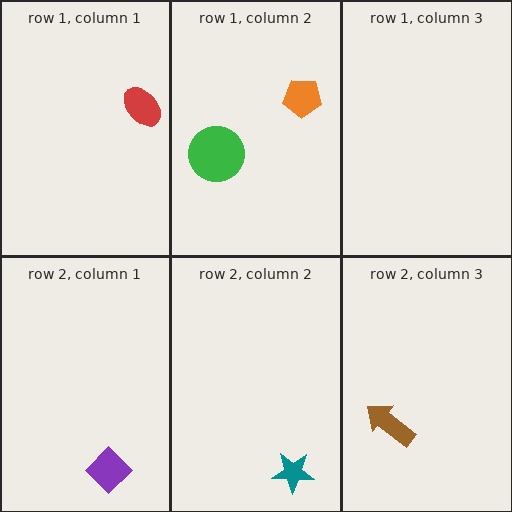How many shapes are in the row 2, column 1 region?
1.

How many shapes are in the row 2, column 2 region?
1.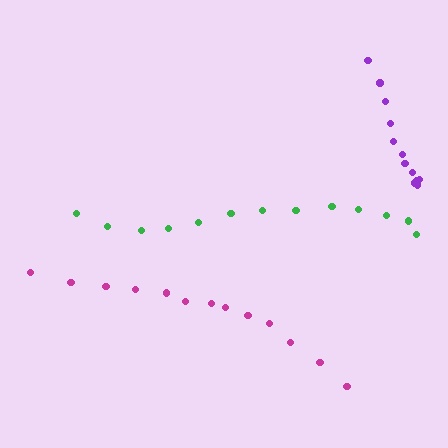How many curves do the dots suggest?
There are 3 distinct paths.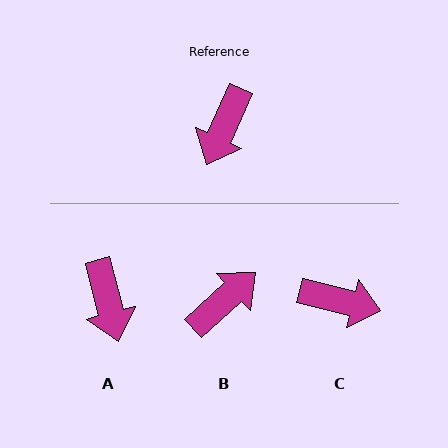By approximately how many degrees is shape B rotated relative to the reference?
Approximately 156 degrees counter-clockwise.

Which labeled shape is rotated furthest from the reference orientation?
B, about 156 degrees away.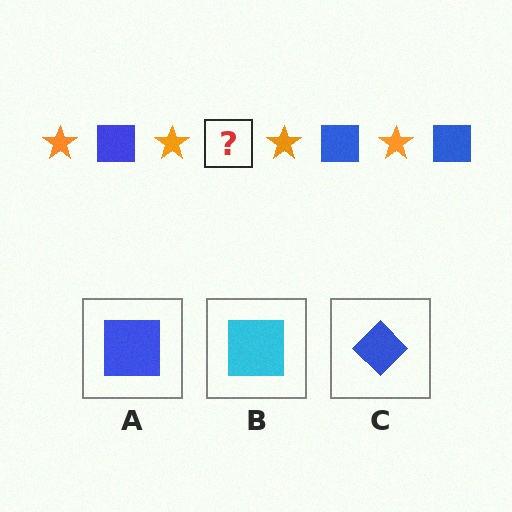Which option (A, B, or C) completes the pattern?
A.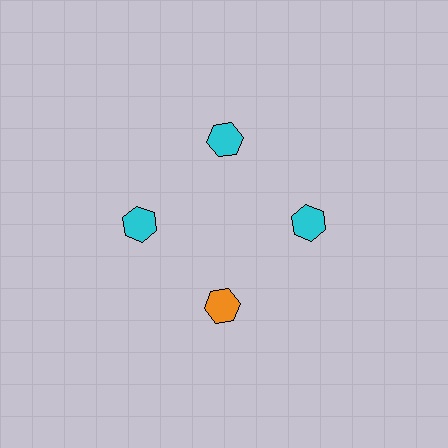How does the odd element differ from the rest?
It has a different color: orange instead of cyan.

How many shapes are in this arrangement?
There are 4 shapes arranged in a ring pattern.